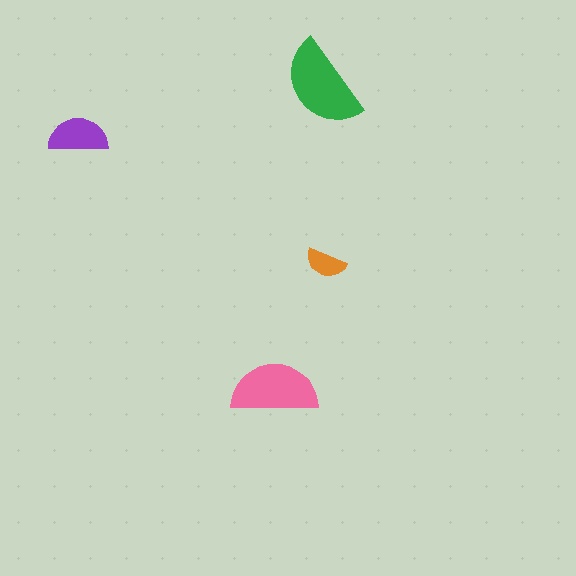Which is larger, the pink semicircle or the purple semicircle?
The pink one.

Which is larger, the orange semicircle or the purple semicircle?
The purple one.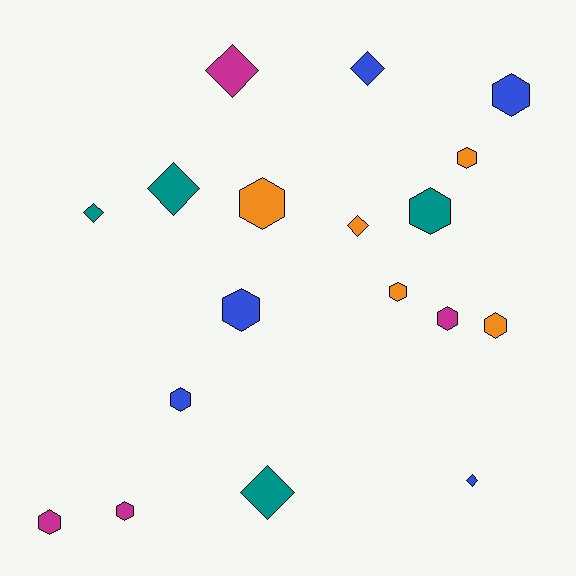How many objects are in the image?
There are 18 objects.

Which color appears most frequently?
Blue, with 5 objects.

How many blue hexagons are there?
There are 3 blue hexagons.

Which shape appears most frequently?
Hexagon, with 11 objects.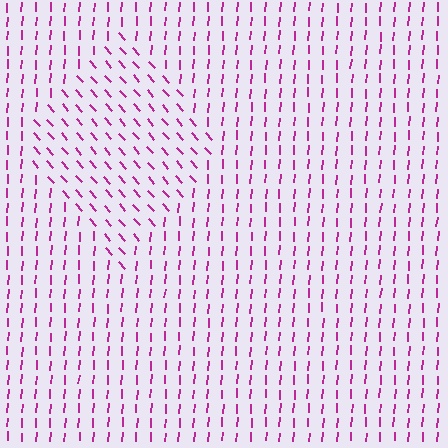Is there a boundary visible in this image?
Yes, there is a texture boundary formed by a change in line orientation.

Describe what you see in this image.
The image is filled with small magenta line segments. A diamond region in the image has lines oriented differently from the surrounding lines, creating a visible texture boundary.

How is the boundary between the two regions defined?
The boundary is defined purely by a change in line orientation (approximately 45 degrees difference). All lines are the same color and thickness.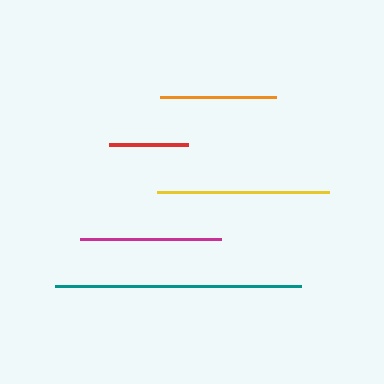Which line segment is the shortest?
The red line is the shortest at approximately 79 pixels.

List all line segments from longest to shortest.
From longest to shortest: teal, yellow, magenta, orange, red.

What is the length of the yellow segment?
The yellow segment is approximately 171 pixels long.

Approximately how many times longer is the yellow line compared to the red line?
The yellow line is approximately 2.2 times the length of the red line.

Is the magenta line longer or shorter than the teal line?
The teal line is longer than the magenta line.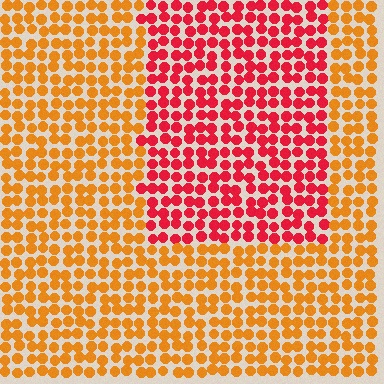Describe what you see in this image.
The image is filled with small orange elements in a uniform arrangement. A rectangle-shaped region is visible where the elements are tinted to a slightly different hue, forming a subtle color boundary.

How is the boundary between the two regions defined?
The boundary is defined purely by a slight shift in hue (about 42 degrees). Spacing, size, and orientation are identical on both sides.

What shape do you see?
I see a rectangle.